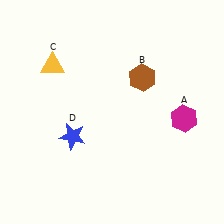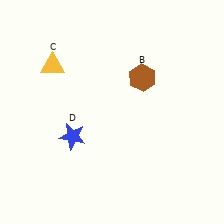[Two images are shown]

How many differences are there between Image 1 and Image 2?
There is 1 difference between the two images.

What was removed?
The magenta hexagon (A) was removed in Image 2.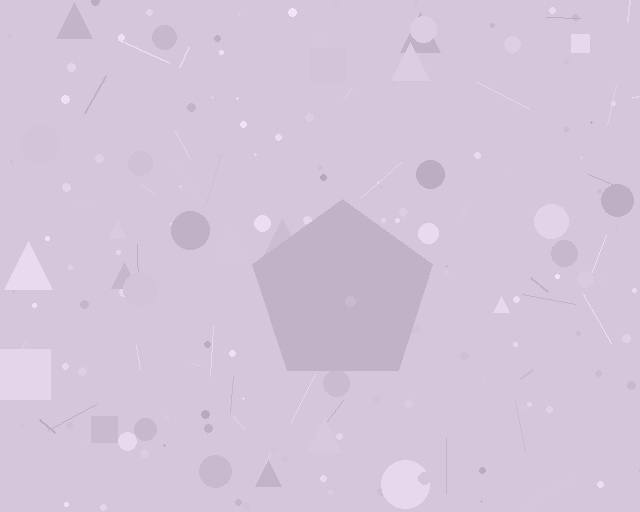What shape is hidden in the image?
A pentagon is hidden in the image.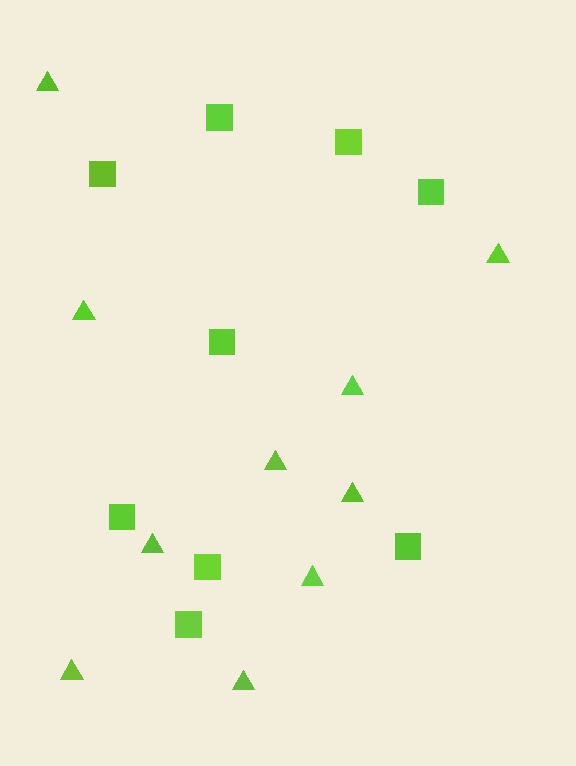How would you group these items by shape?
There are 2 groups: one group of squares (9) and one group of triangles (10).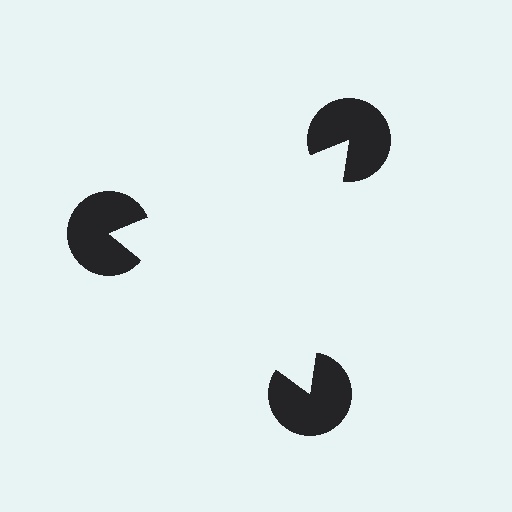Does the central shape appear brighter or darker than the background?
It typically appears slightly brighter than the background, even though no actual brightness change is drawn.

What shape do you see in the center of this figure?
An illusory triangle — its edges are inferred from the aligned wedge cuts in the pac-man discs, not physically drawn.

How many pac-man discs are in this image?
There are 3 — one at each vertex of the illusory triangle.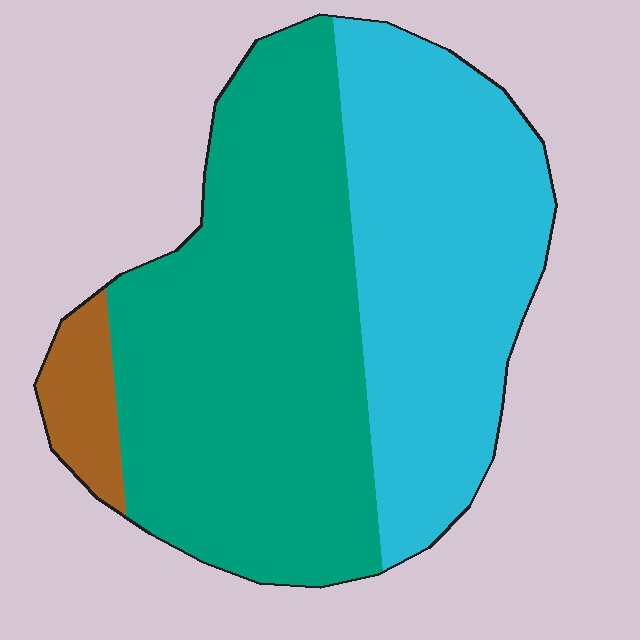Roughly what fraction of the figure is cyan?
Cyan takes up about two fifths (2/5) of the figure.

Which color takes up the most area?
Teal, at roughly 55%.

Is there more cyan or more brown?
Cyan.